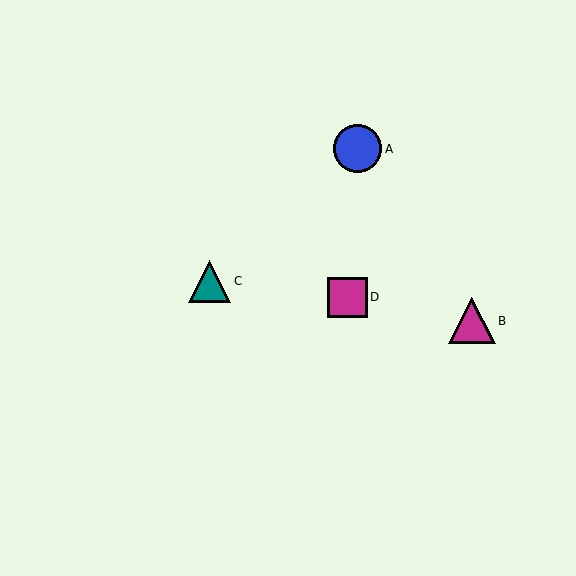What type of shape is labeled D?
Shape D is a magenta square.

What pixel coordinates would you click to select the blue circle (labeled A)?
Click at (358, 149) to select the blue circle A.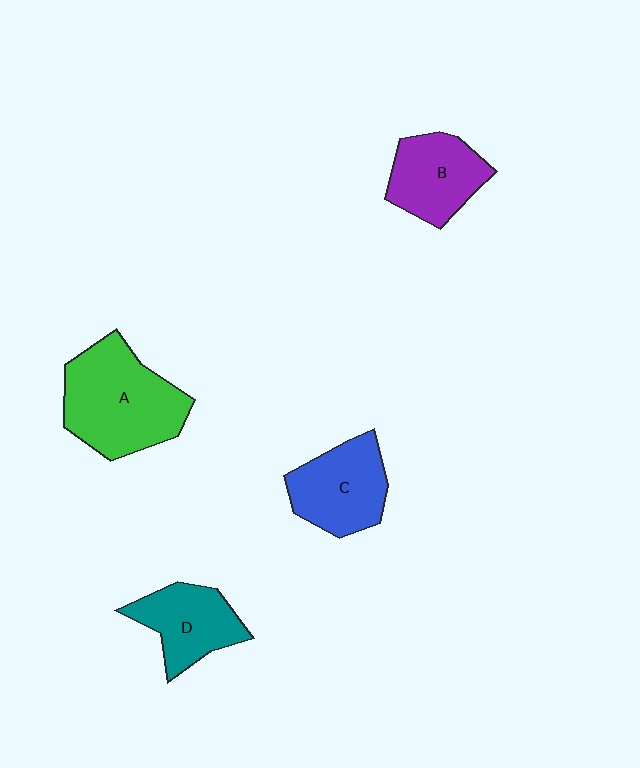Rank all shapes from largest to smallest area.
From largest to smallest: A (green), C (blue), B (purple), D (teal).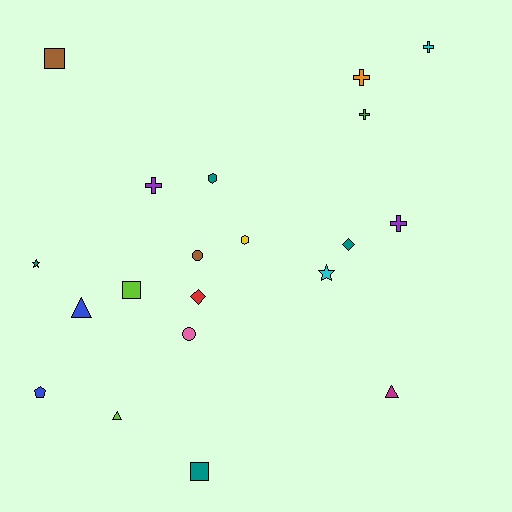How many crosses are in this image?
There are 5 crosses.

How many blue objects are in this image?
There are 2 blue objects.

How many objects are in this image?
There are 20 objects.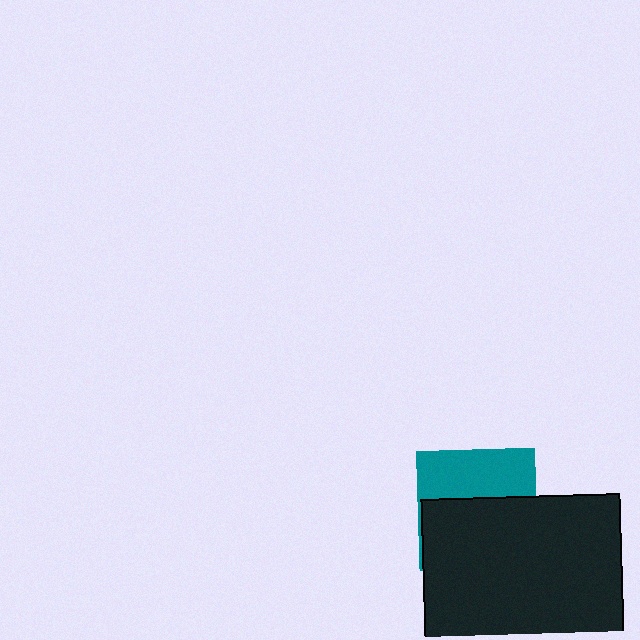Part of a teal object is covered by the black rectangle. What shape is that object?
It is a square.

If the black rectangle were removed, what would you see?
You would see the complete teal square.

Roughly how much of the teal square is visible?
A small part of it is visible (roughly 42%).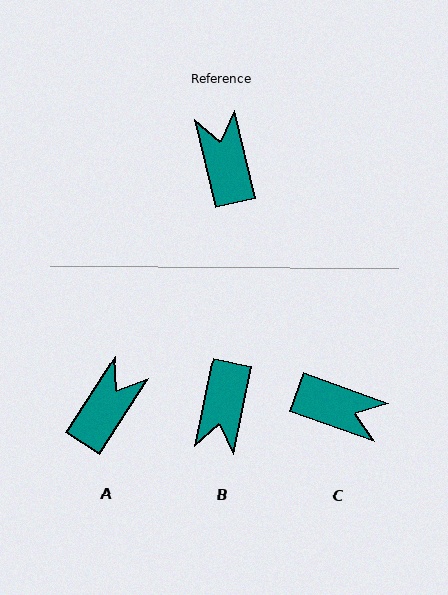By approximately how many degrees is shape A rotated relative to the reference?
Approximately 46 degrees clockwise.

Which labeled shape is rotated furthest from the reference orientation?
B, about 155 degrees away.